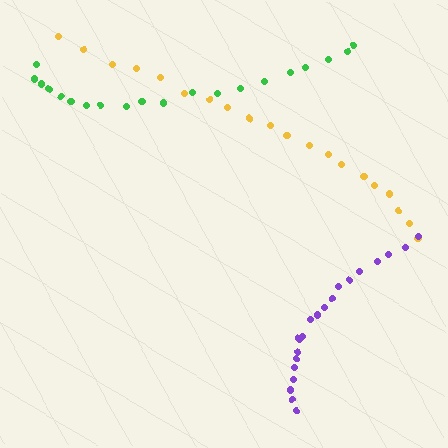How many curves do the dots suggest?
There are 3 distinct paths.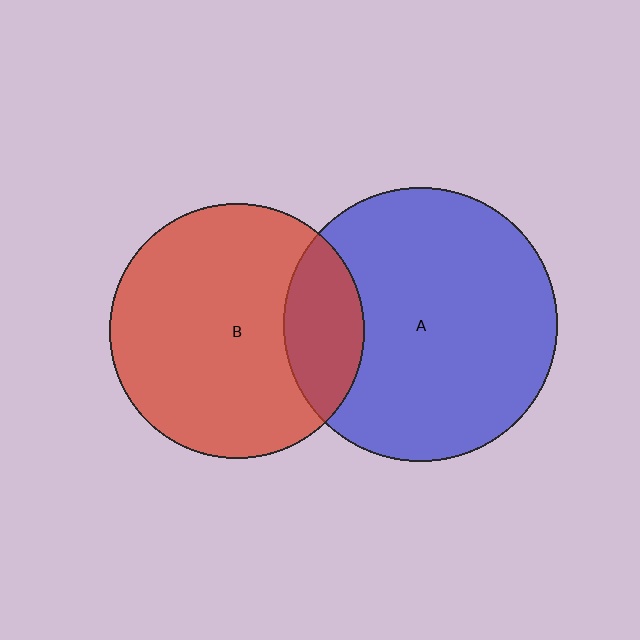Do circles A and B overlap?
Yes.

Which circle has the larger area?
Circle A (blue).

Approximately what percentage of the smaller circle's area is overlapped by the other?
Approximately 20%.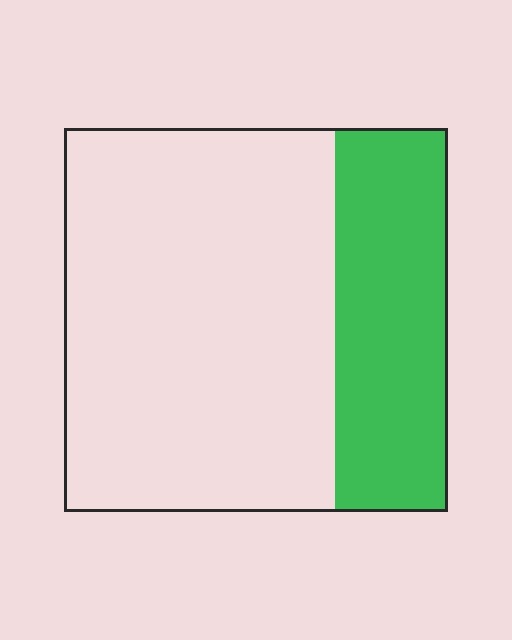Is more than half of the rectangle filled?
No.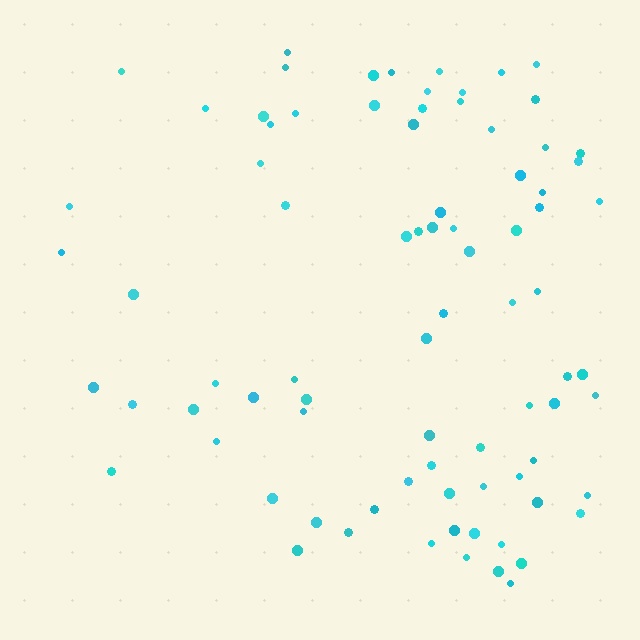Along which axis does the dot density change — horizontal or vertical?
Horizontal.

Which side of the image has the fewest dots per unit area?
The left.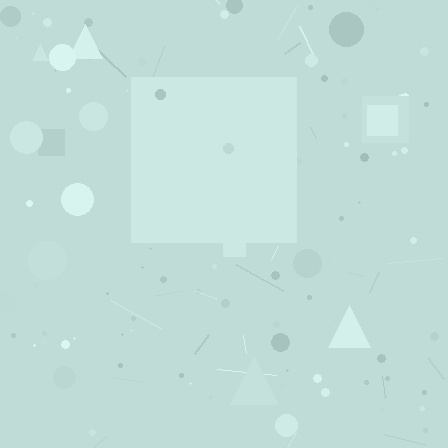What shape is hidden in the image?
A square is hidden in the image.